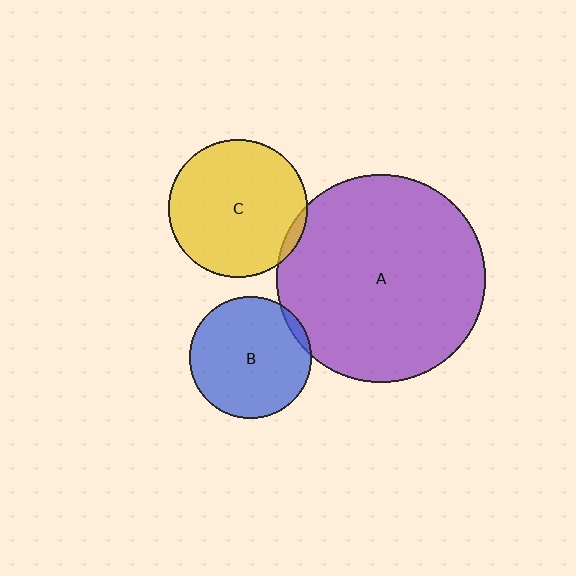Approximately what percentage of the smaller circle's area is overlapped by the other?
Approximately 5%.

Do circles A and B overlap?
Yes.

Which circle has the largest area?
Circle A (purple).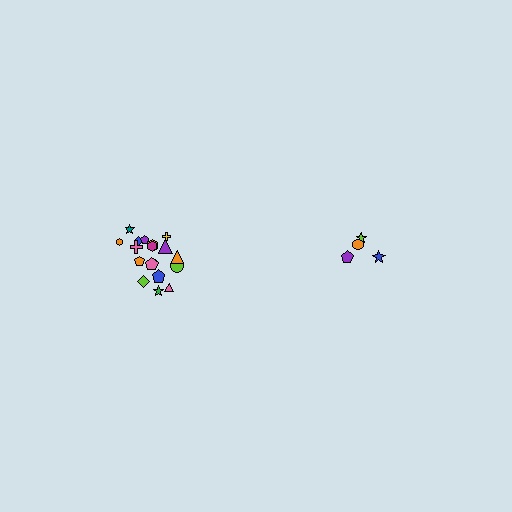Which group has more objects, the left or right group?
The left group.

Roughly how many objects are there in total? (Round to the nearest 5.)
Roughly 20 objects in total.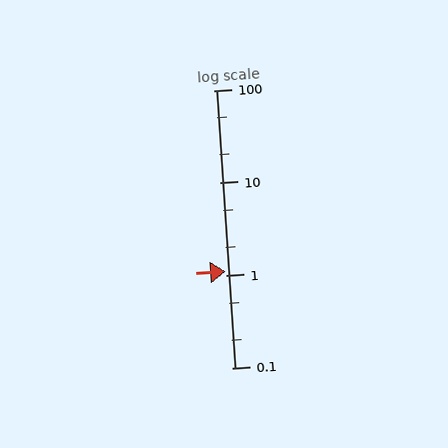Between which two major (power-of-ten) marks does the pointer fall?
The pointer is between 1 and 10.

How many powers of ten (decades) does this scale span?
The scale spans 3 decades, from 0.1 to 100.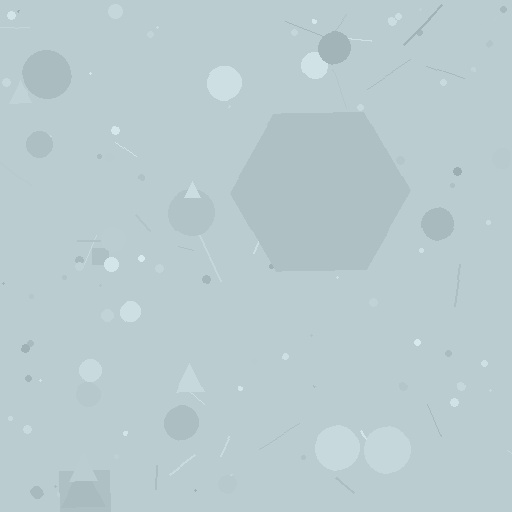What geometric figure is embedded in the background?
A hexagon is embedded in the background.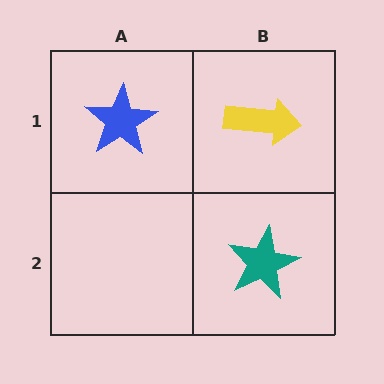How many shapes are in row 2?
1 shape.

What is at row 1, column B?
A yellow arrow.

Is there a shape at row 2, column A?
No, that cell is empty.